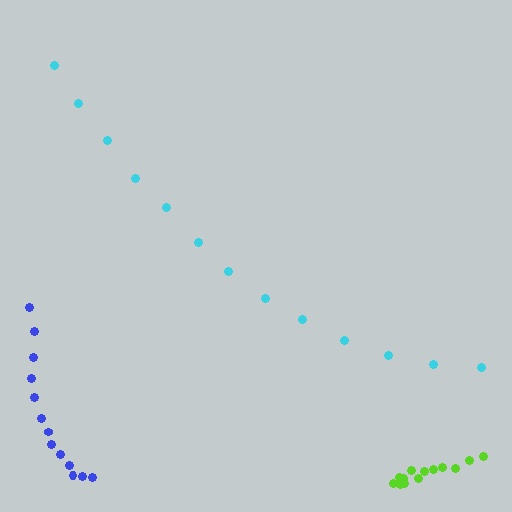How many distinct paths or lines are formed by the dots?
There are 3 distinct paths.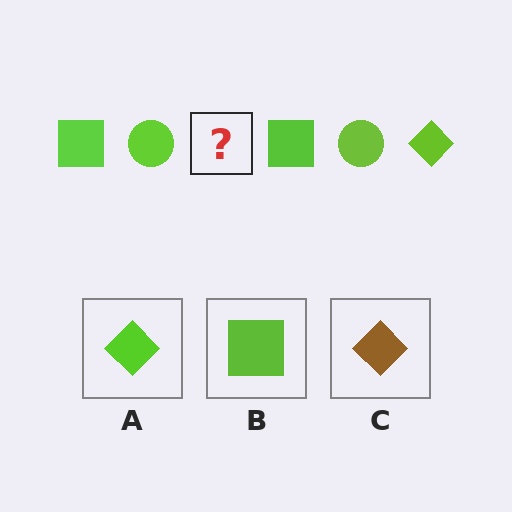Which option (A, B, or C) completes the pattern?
A.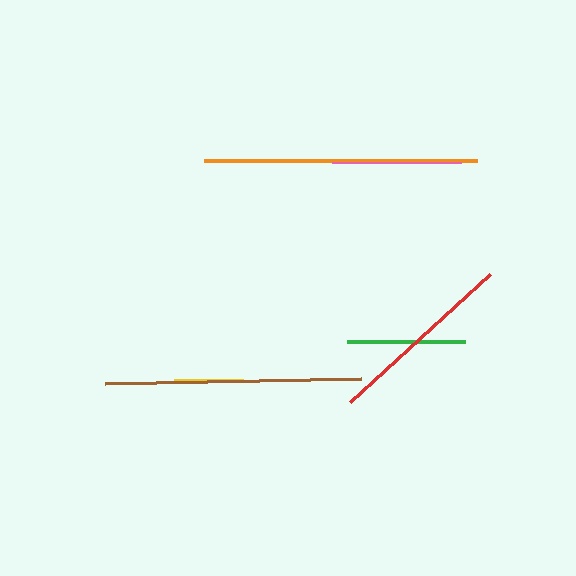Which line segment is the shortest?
The yellow line is the shortest at approximately 69 pixels.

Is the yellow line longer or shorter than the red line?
The red line is longer than the yellow line.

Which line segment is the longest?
The orange line is the longest at approximately 273 pixels.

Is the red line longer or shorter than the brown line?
The brown line is longer than the red line.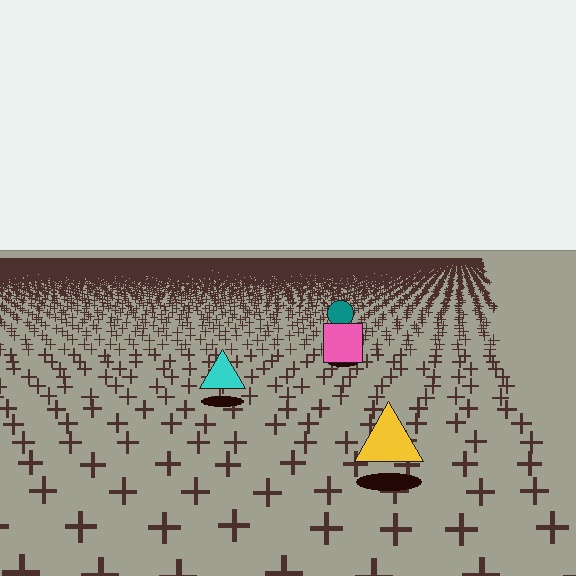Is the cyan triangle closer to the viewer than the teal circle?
Yes. The cyan triangle is closer — you can tell from the texture gradient: the ground texture is coarser near it.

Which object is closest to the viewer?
The yellow triangle is closest. The texture marks near it are larger and more spread out.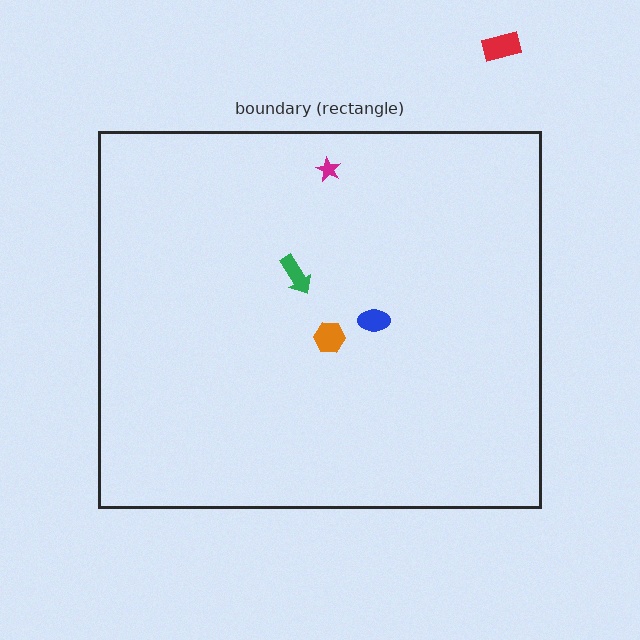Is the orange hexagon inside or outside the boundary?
Inside.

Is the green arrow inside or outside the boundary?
Inside.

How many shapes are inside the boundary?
4 inside, 1 outside.